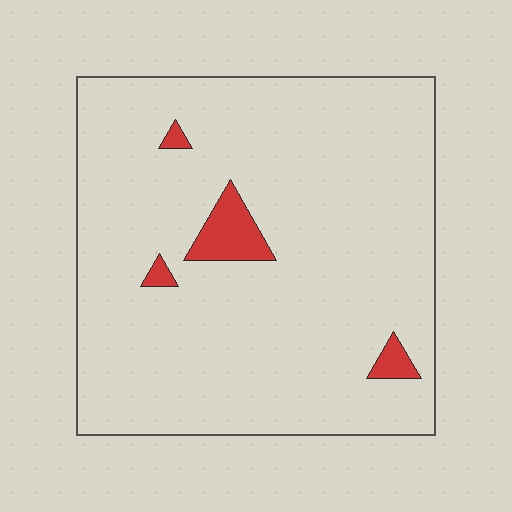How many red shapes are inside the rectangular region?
4.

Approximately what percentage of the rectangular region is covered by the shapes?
Approximately 5%.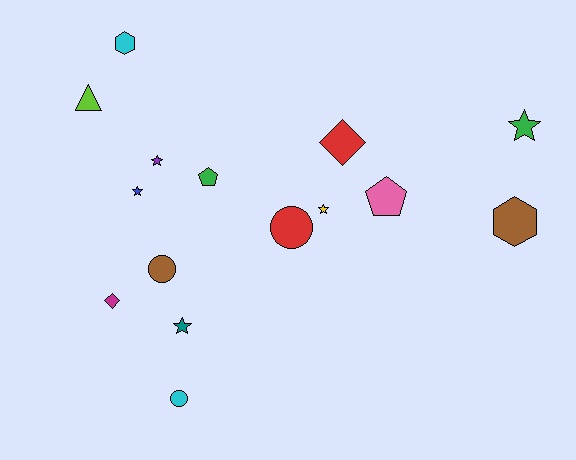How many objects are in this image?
There are 15 objects.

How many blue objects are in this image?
There is 1 blue object.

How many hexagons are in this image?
There are 2 hexagons.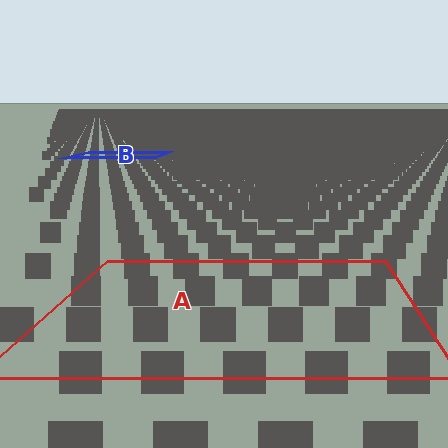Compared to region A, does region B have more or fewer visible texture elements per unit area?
Region B has more texture elements per unit area — they are packed more densely because it is farther away.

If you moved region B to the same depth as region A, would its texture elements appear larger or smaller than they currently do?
They would appear larger. At a closer depth, the same texture elements are projected at a bigger on-screen size.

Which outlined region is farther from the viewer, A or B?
Region B is farther from the viewer — the texture elements inside it appear smaller and more densely packed.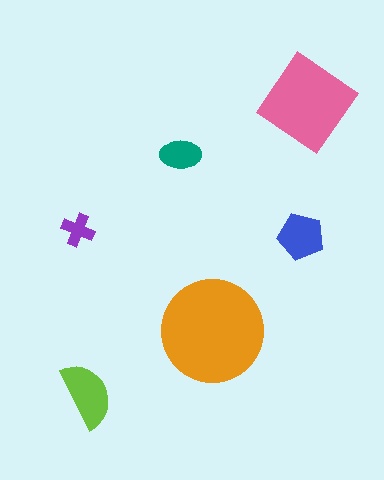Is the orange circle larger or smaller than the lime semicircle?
Larger.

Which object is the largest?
The orange circle.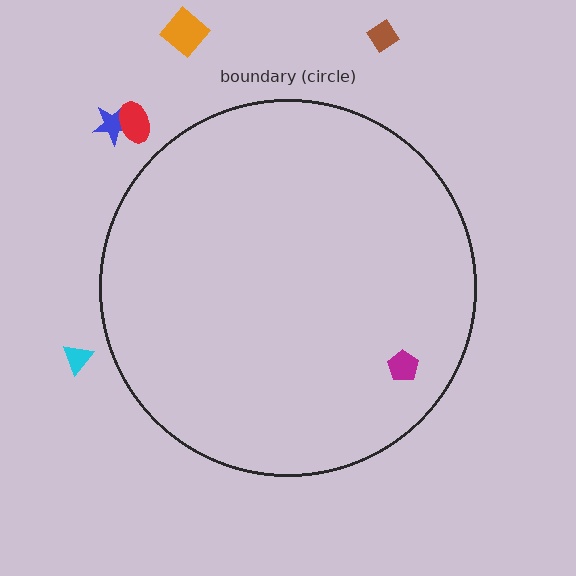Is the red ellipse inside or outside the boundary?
Outside.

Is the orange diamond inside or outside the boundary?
Outside.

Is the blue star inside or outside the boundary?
Outside.